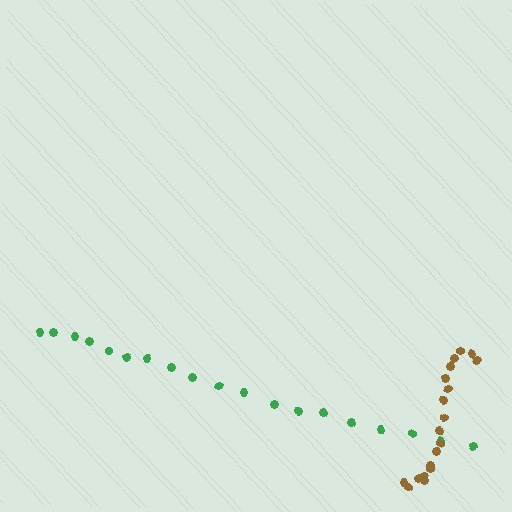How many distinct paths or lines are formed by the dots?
There are 2 distinct paths.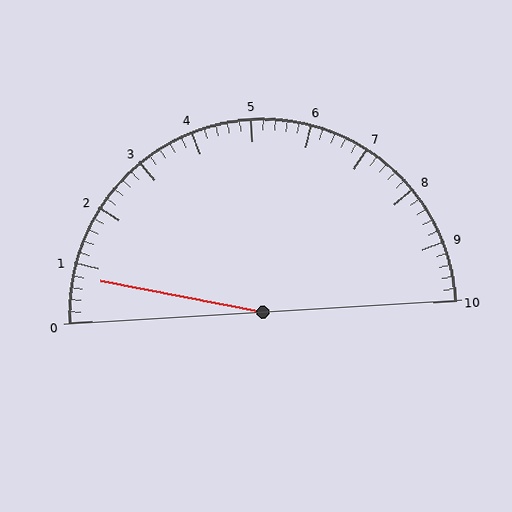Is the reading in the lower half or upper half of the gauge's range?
The reading is in the lower half of the range (0 to 10).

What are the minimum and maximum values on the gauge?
The gauge ranges from 0 to 10.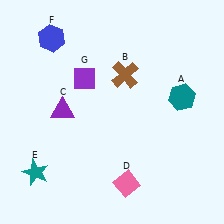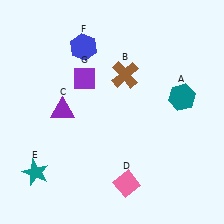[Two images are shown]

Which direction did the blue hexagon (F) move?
The blue hexagon (F) moved right.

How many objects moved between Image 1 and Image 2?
1 object moved between the two images.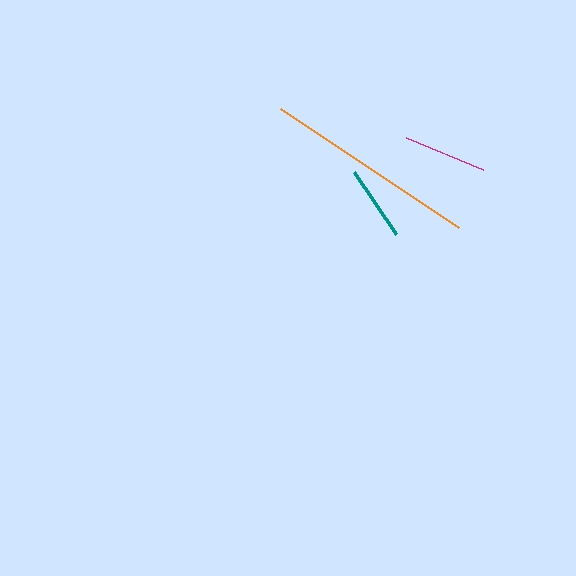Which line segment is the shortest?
The teal line is the shortest at approximately 75 pixels.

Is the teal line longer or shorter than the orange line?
The orange line is longer than the teal line.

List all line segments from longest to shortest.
From longest to shortest: orange, magenta, teal.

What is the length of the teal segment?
The teal segment is approximately 75 pixels long.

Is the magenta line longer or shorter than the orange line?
The orange line is longer than the magenta line.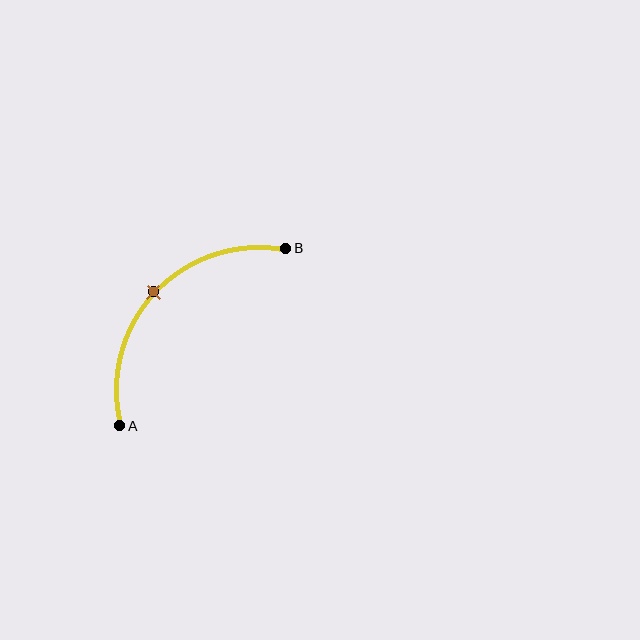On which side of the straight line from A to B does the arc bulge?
The arc bulges above and to the left of the straight line connecting A and B.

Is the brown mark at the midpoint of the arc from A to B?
Yes. The brown mark lies on the arc at equal arc-length from both A and B — it is the arc midpoint.